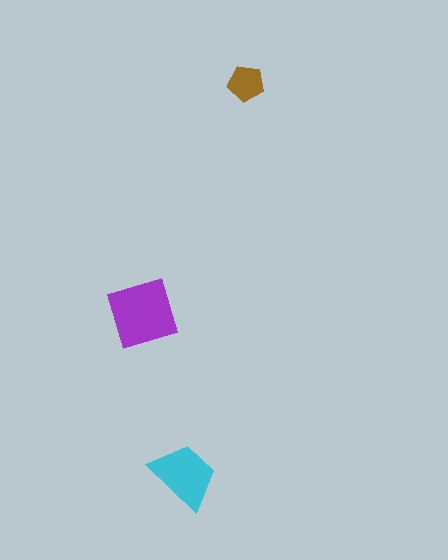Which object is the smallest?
The brown pentagon.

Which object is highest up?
The brown pentagon is topmost.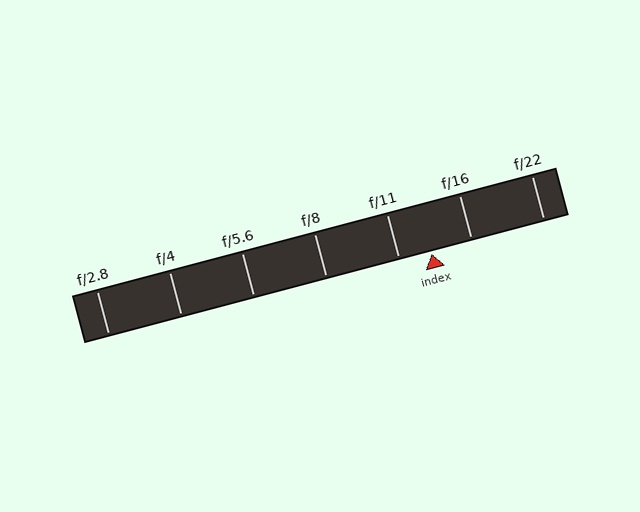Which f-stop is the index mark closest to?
The index mark is closest to f/11.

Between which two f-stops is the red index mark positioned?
The index mark is between f/11 and f/16.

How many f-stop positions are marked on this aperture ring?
There are 7 f-stop positions marked.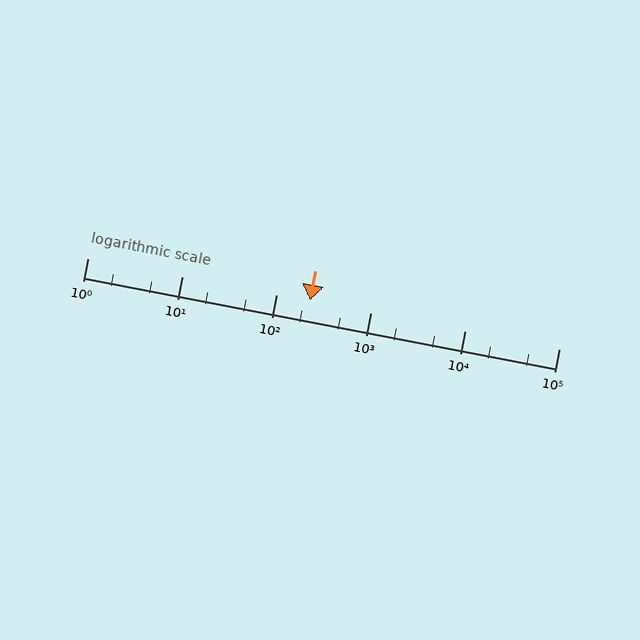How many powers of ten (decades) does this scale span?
The scale spans 5 decades, from 1 to 100000.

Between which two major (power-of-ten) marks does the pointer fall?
The pointer is between 100 and 1000.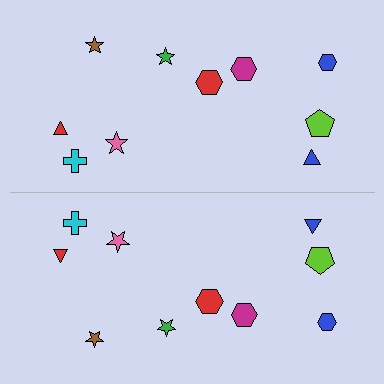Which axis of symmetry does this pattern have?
The pattern has a horizontal axis of symmetry running through the center of the image.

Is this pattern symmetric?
Yes, this pattern has bilateral (reflection) symmetry.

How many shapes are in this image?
There are 20 shapes in this image.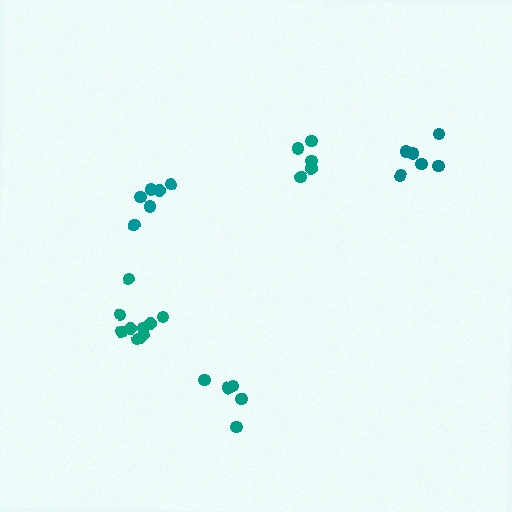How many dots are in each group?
Group 1: 6 dots, Group 2: 6 dots, Group 3: 10 dots, Group 4: 5 dots, Group 5: 5 dots (32 total).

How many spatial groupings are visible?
There are 5 spatial groupings.